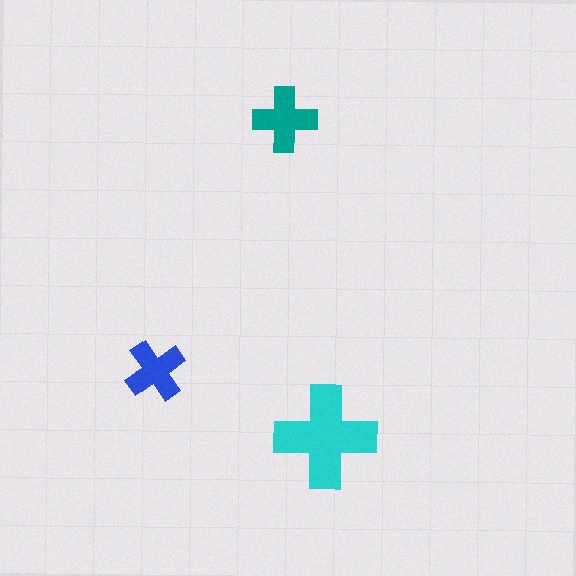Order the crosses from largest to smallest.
the cyan one, the teal one, the blue one.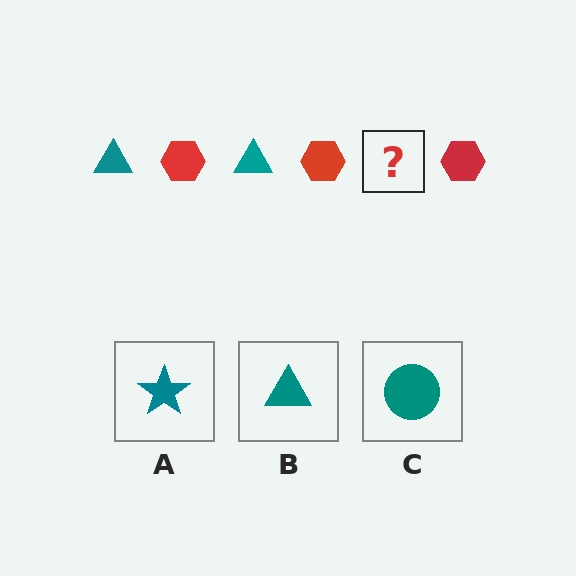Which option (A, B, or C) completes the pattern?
B.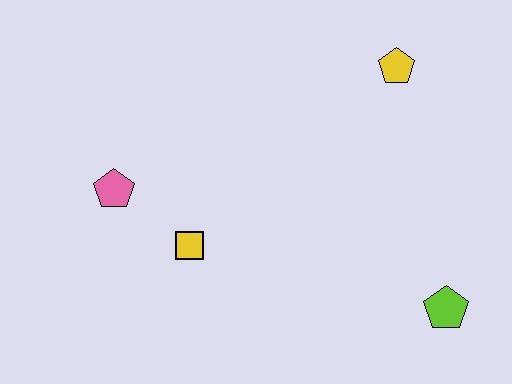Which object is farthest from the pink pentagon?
The lime pentagon is farthest from the pink pentagon.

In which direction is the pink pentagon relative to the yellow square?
The pink pentagon is to the left of the yellow square.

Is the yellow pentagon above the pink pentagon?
Yes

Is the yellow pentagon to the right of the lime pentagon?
No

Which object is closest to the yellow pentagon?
The lime pentagon is closest to the yellow pentagon.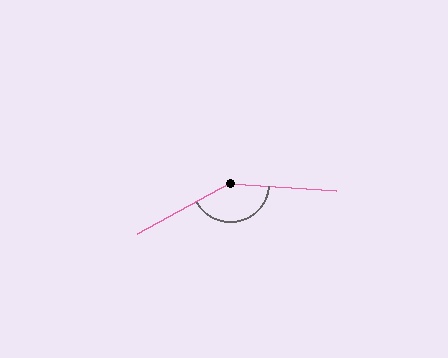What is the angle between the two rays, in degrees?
Approximately 148 degrees.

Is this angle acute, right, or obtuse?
It is obtuse.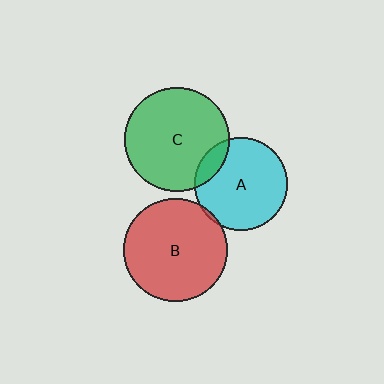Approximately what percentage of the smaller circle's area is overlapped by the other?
Approximately 5%.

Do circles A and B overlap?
Yes.